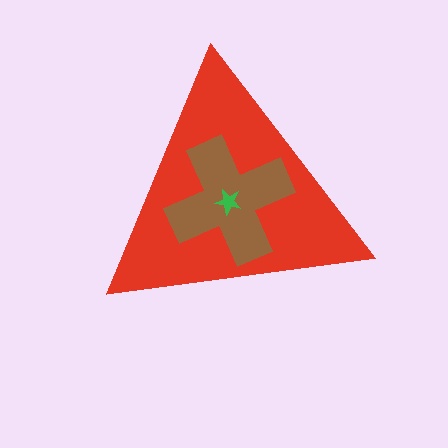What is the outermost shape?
The red triangle.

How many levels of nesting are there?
3.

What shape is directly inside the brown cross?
The green star.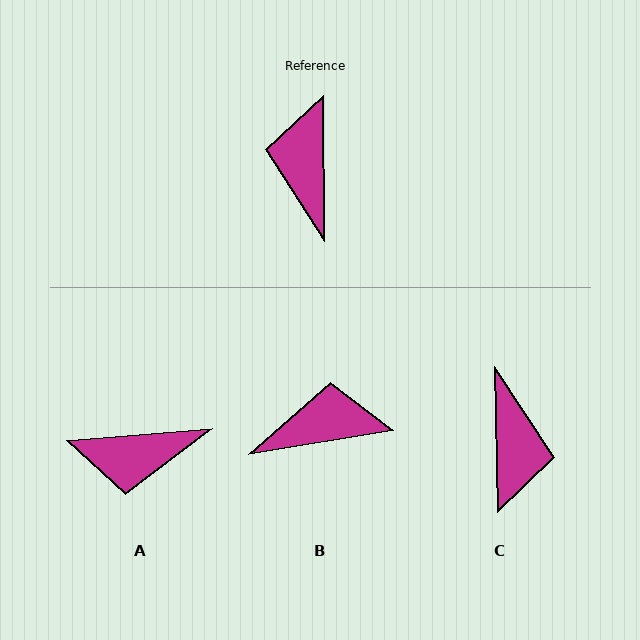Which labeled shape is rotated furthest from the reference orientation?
C, about 179 degrees away.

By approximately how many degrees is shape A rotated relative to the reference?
Approximately 95 degrees counter-clockwise.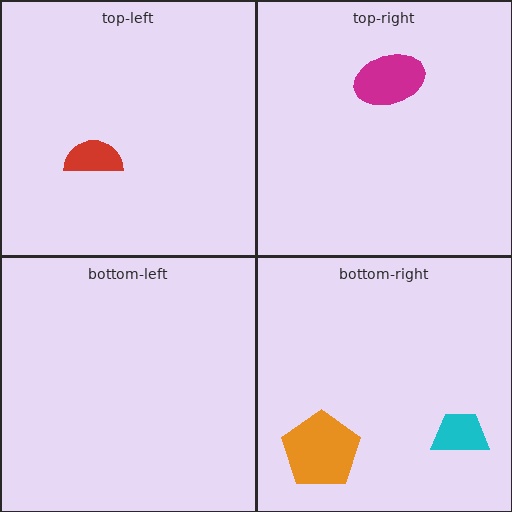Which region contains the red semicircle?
The top-left region.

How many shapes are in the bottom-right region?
2.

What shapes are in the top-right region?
The magenta ellipse.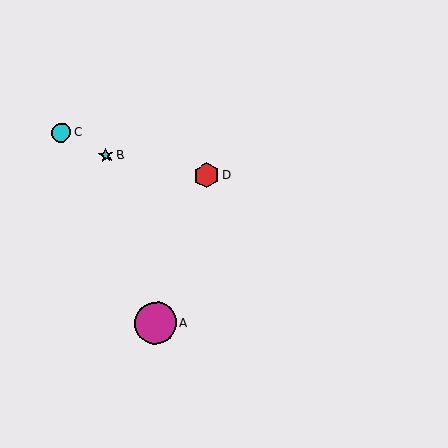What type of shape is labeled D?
Shape D is a red hexagon.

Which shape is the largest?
The magenta circle (labeled A) is the largest.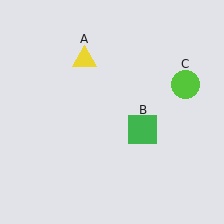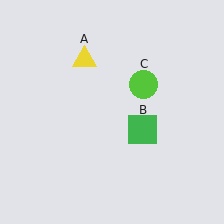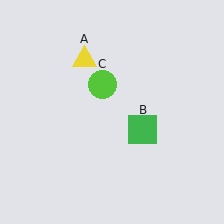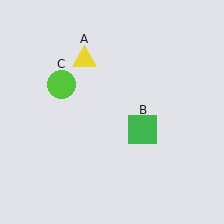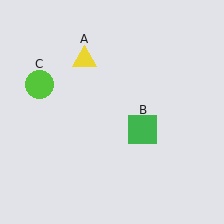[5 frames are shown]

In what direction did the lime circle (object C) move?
The lime circle (object C) moved left.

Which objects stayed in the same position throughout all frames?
Yellow triangle (object A) and green square (object B) remained stationary.